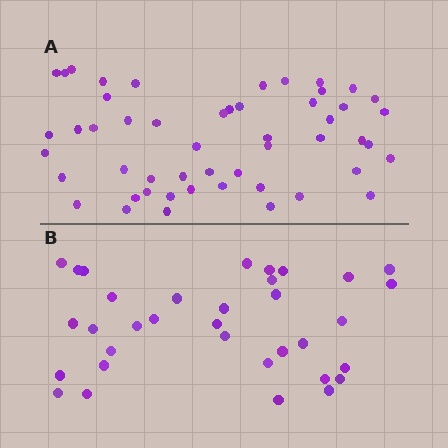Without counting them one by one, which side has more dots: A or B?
Region A (the top region) has more dots.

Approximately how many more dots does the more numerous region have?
Region A has approximately 15 more dots than region B.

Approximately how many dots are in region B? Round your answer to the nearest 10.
About 30 dots. (The exact count is 34, which rounds to 30.)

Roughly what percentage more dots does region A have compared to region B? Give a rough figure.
About 50% more.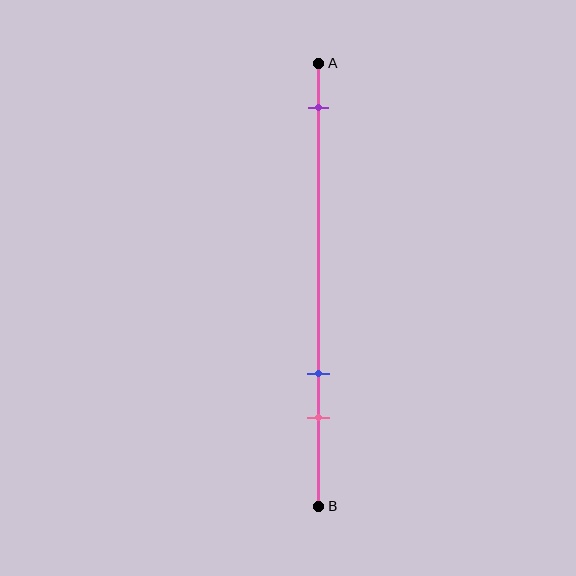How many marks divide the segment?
There are 3 marks dividing the segment.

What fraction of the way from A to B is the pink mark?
The pink mark is approximately 80% (0.8) of the way from A to B.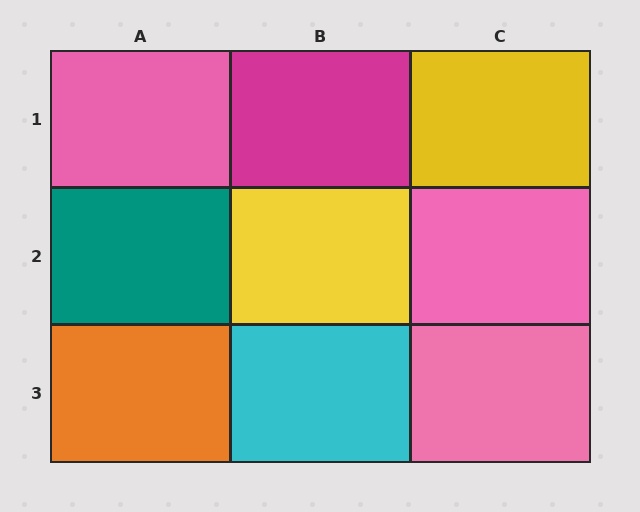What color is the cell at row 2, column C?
Pink.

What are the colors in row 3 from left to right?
Orange, cyan, pink.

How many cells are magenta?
1 cell is magenta.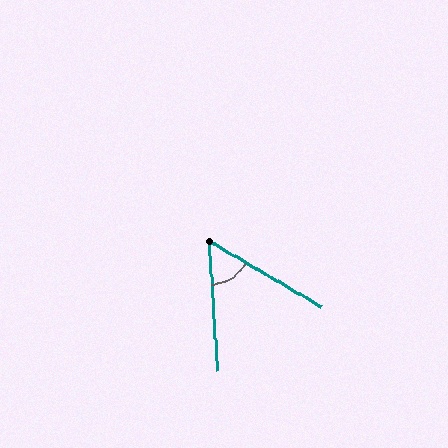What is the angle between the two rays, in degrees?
Approximately 56 degrees.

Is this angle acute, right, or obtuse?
It is acute.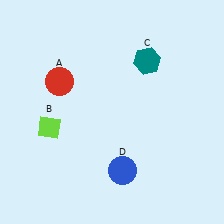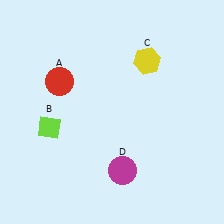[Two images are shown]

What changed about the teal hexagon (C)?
In Image 1, C is teal. In Image 2, it changed to yellow.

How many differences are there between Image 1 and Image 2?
There are 2 differences between the two images.